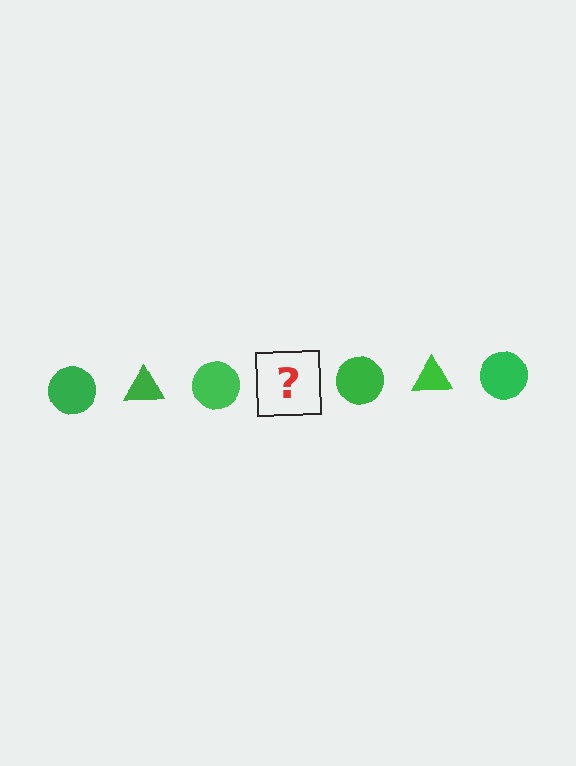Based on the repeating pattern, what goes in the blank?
The blank should be a green triangle.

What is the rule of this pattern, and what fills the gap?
The rule is that the pattern cycles through circle, triangle shapes in green. The gap should be filled with a green triangle.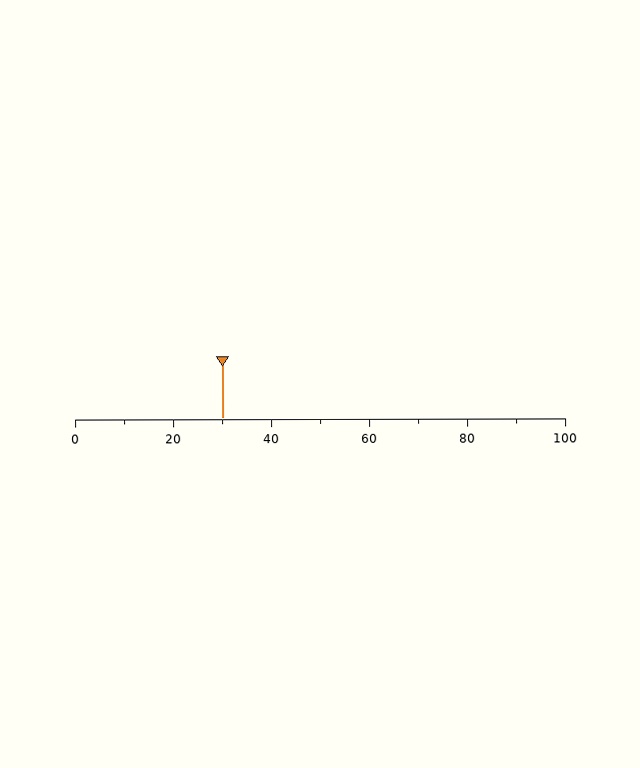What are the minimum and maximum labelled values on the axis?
The axis runs from 0 to 100.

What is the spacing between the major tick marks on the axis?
The major ticks are spaced 20 apart.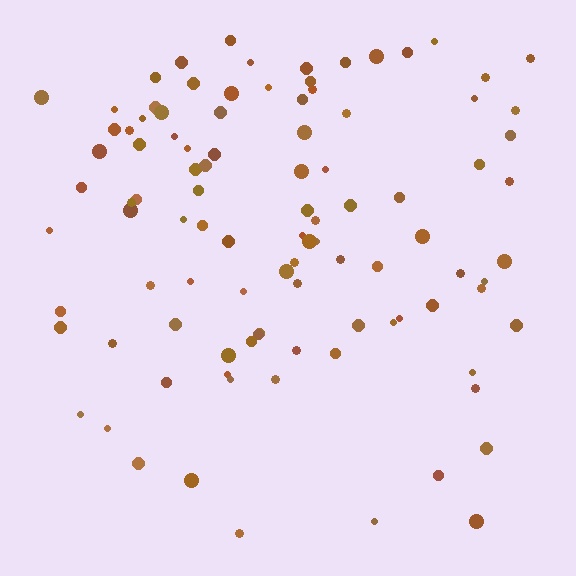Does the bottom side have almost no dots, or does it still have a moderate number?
Still a moderate number, just noticeably fewer than the top.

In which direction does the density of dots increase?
From bottom to top, with the top side densest.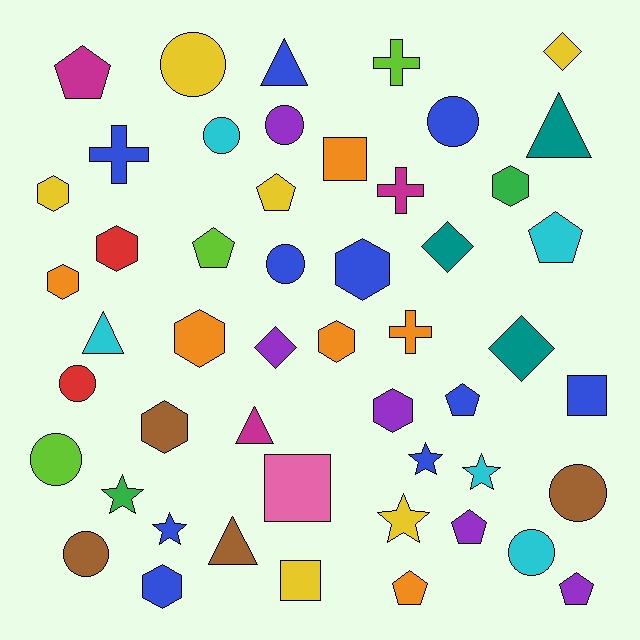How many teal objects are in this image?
There are 3 teal objects.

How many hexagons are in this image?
There are 10 hexagons.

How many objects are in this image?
There are 50 objects.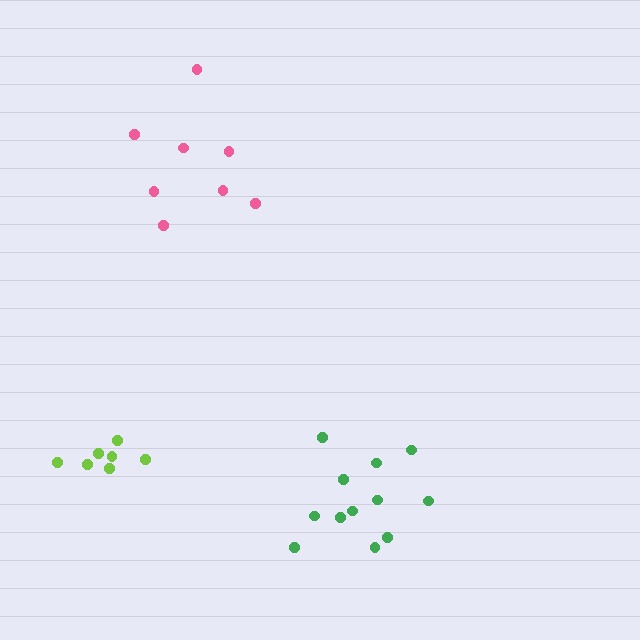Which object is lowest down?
The green cluster is bottommost.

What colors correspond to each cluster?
The clusters are colored: green, pink, lime.